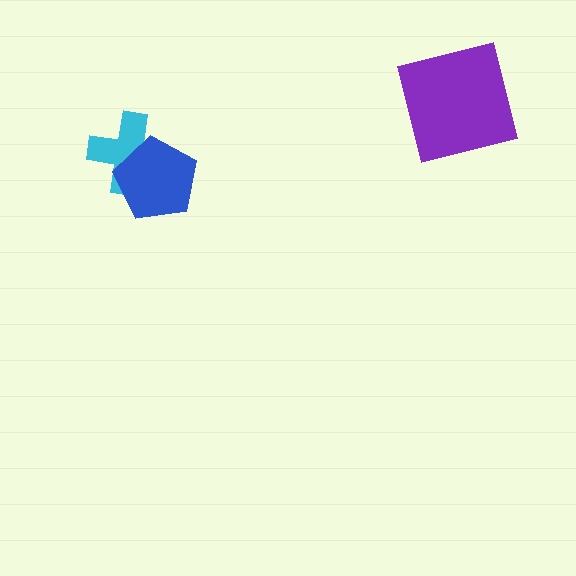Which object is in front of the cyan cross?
The blue pentagon is in front of the cyan cross.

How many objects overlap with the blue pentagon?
1 object overlaps with the blue pentagon.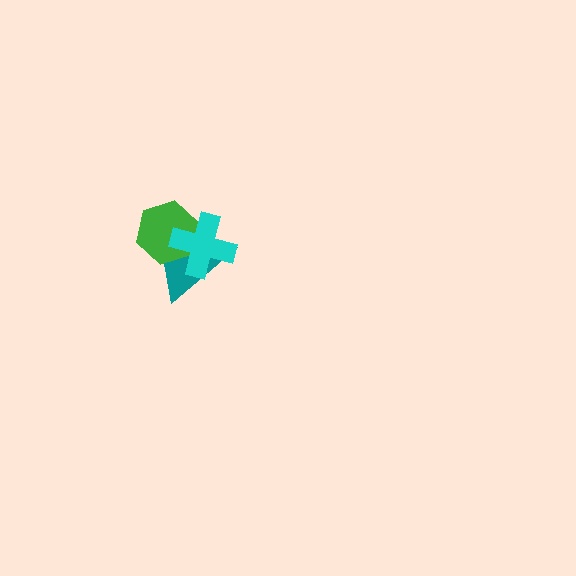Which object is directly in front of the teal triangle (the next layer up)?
The green hexagon is directly in front of the teal triangle.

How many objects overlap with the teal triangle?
2 objects overlap with the teal triangle.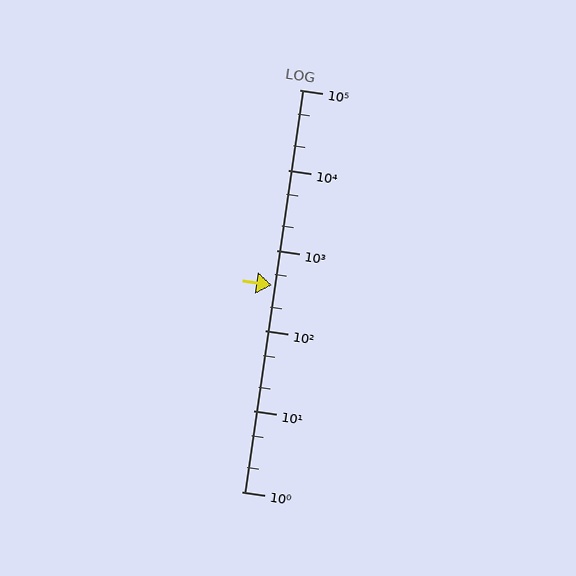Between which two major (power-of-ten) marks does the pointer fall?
The pointer is between 100 and 1000.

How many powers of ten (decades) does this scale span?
The scale spans 5 decades, from 1 to 100000.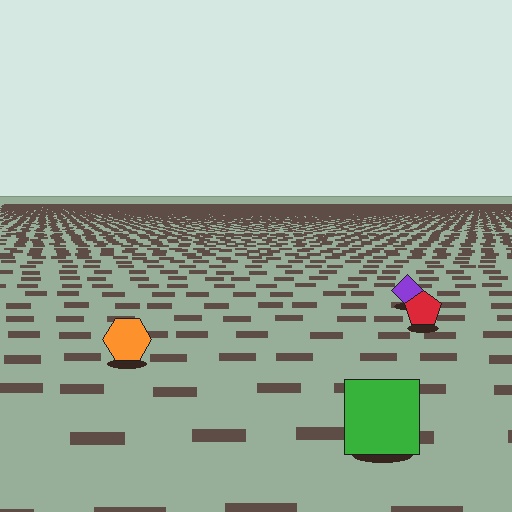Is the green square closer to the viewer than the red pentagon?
Yes. The green square is closer — you can tell from the texture gradient: the ground texture is coarser near it.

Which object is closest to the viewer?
The green square is closest. The texture marks near it are larger and more spread out.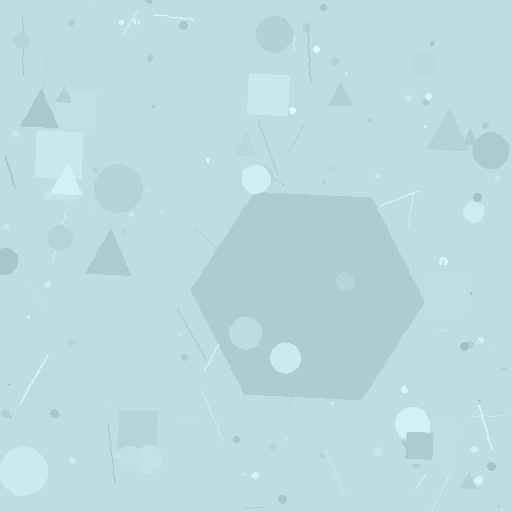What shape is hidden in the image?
A hexagon is hidden in the image.